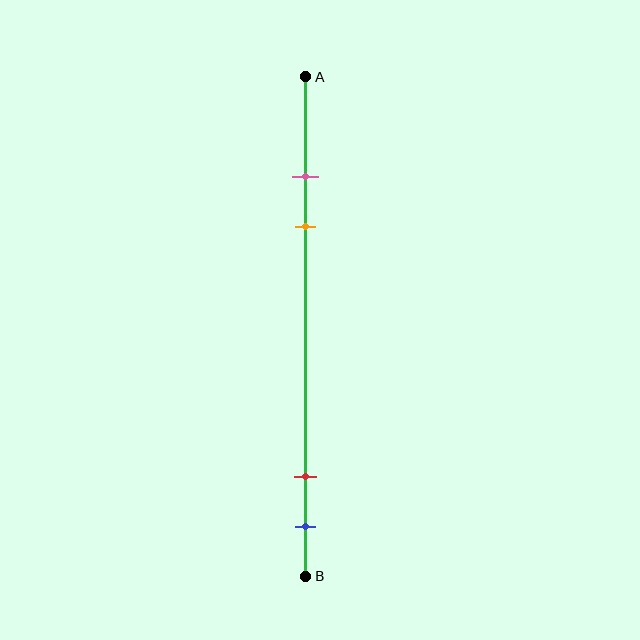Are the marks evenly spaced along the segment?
No, the marks are not evenly spaced.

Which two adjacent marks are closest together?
The pink and orange marks are the closest adjacent pair.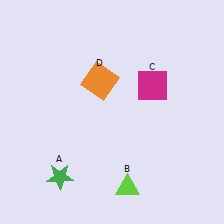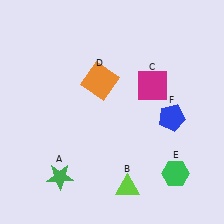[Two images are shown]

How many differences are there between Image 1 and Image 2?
There are 2 differences between the two images.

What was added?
A green hexagon (E), a blue pentagon (F) were added in Image 2.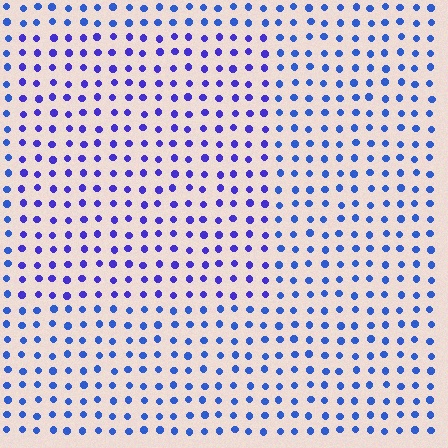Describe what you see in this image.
The image is filled with small blue elements in a uniform arrangement. A rectangle-shaped region is visible where the elements are tinted to a slightly different hue, forming a subtle color boundary.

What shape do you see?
I see a rectangle.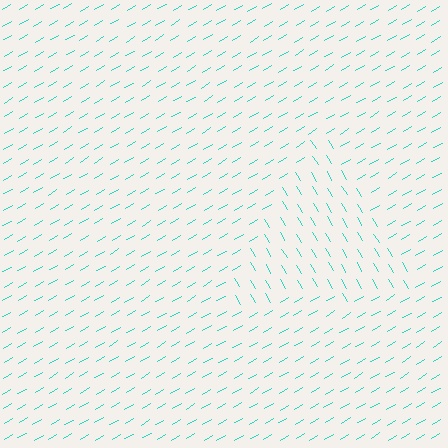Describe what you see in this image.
The image is filled with small cyan line segments. A triangle region in the image has lines oriented differently from the surrounding lines, creating a visible texture boundary.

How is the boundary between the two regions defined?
The boundary is defined purely by a change in line orientation (approximately 89 degrees difference). All lines are the same color and thickness.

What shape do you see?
I see a triangle.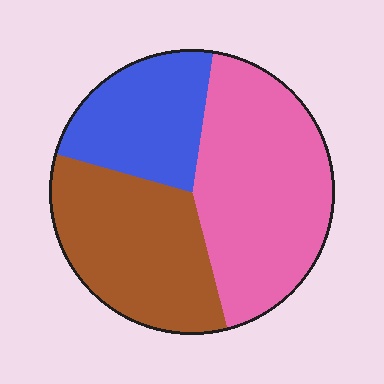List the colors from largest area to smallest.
From largest to smallest: pink, brown, blue.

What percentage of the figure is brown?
Brown takes up about one third (1/3) of the figure.